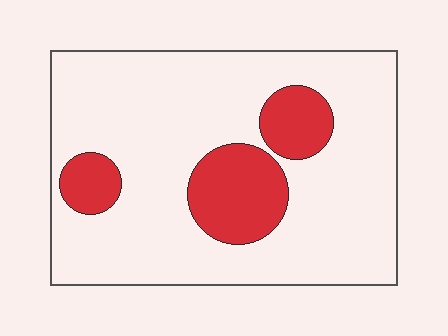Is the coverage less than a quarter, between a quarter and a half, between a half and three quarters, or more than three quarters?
Less than a quarter.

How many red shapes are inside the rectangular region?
3.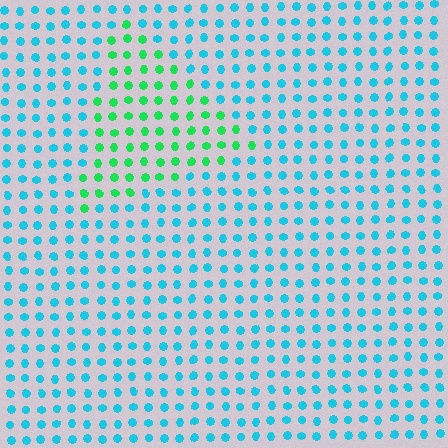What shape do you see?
I see a triangle.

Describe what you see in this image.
The image is filled with small cyan elements in a uniform arrangement. A triangle-shaped region is visible where the elements are tinted to a slightly different hue, forming a subtle color boundary.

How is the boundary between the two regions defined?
The boundary is defined purely by a slight shift in hue (about 51 degrees). Spacing, size, and orientation are identical on both sides.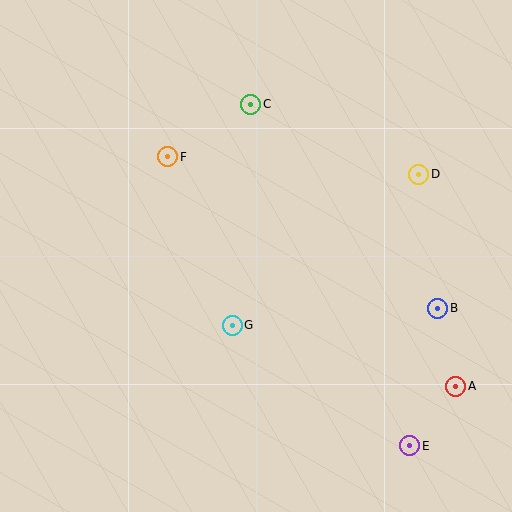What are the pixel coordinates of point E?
Point E is at (410, 446).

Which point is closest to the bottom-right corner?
Point E is closest to the bottom-right corner.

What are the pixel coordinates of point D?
Point D is at (419, 174).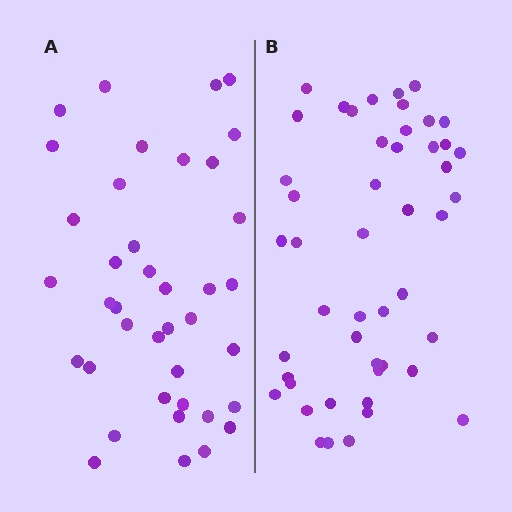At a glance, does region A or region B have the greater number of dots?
Region B (the right region) has more dots.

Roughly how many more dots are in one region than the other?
Region B has roughly 8 or so more dots than region A.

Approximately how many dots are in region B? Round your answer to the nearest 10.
About 50 dots. (The exact count is 48, which rounds to 50.)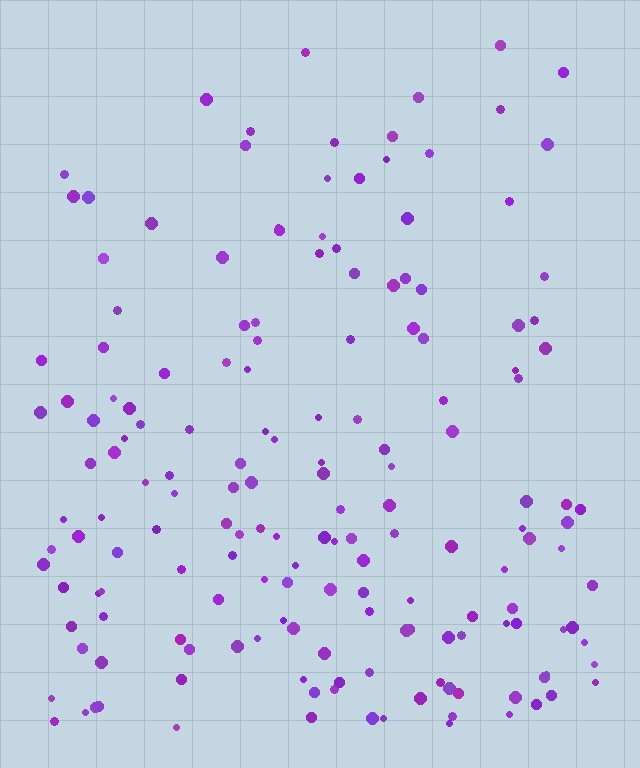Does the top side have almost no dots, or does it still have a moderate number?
Still a moderate number, just noticeably fewer than the bottom.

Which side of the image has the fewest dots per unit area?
The top.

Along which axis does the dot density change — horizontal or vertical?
Vertical.